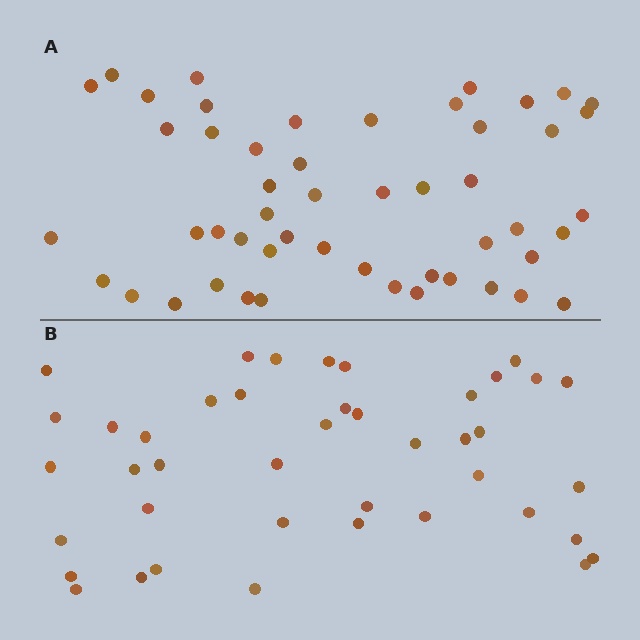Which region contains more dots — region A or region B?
Region A (the top region) has more dots.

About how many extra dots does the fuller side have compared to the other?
Region A has roughly 8 or so more dots than region B.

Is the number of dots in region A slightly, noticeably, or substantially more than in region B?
Region A has only slightly more — the two regions are fairly close. The ratio is roughly 1.2 to 1.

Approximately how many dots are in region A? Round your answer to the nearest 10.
About 50 dots. (The exact count is 51, which rounds to 50.)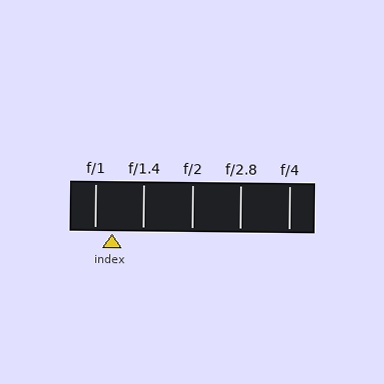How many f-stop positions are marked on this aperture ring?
There are 5 f-stop positions marked.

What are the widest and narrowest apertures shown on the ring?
The widest aperture shown is f/1 and the narrowest is f/4.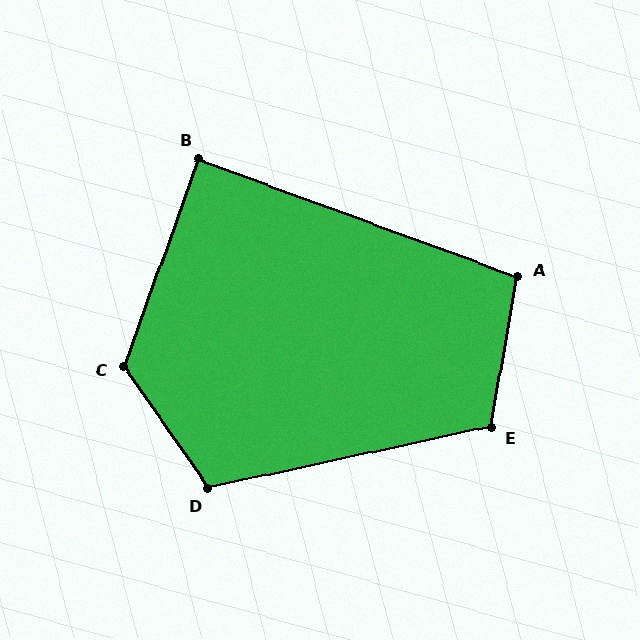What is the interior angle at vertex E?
Approximately 112 degrees (obtuse).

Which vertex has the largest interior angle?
C, at approximately 125 degrees.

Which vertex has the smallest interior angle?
B, at approximately 90 degrees.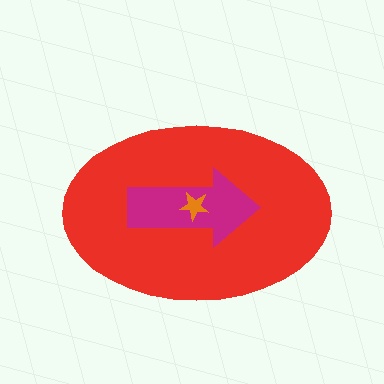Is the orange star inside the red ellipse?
Yes.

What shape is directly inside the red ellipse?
The magenta arrow.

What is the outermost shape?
The red ellipse.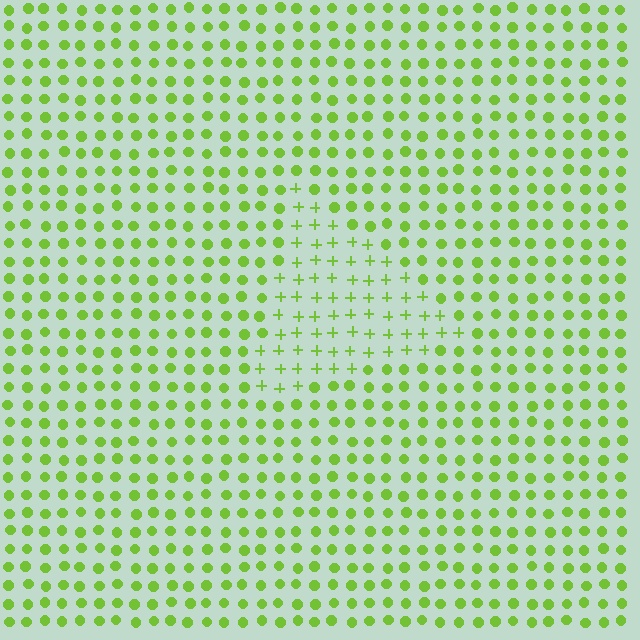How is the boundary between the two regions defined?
The boundary is defined by a change in element shape: plus signs inside vs. circles outside. All elements share the same color and spacing.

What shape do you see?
I see a triangle.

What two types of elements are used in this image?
The image uses plus signs inside the triangle region and circles outside it.